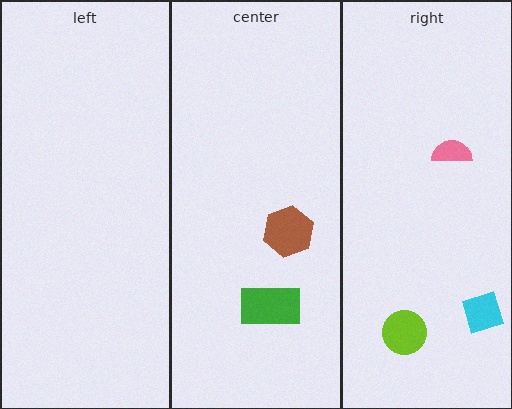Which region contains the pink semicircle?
The right region.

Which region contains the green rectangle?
The center region.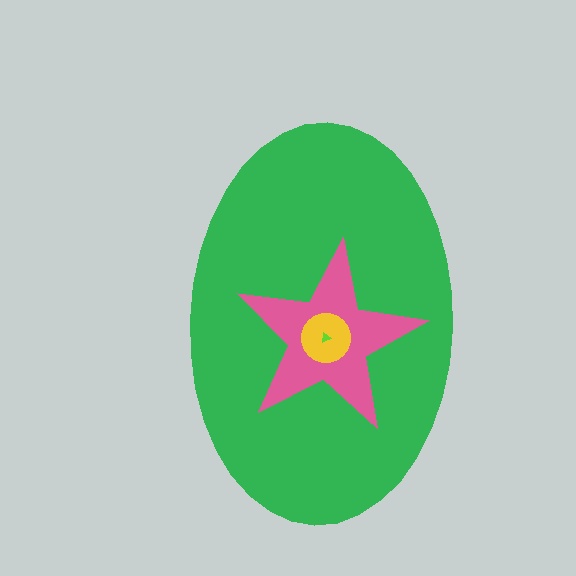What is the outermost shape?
The green ellipse.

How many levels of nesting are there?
4.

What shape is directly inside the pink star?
The yellow circle.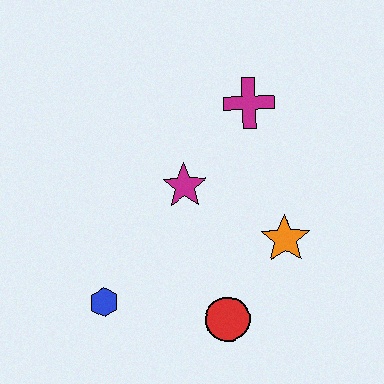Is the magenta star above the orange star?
Yes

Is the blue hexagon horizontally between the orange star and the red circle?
No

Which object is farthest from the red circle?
The magenta cross is farthest from the red circle.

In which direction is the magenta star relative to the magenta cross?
The magenta star is below the magenta cross.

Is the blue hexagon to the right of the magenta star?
No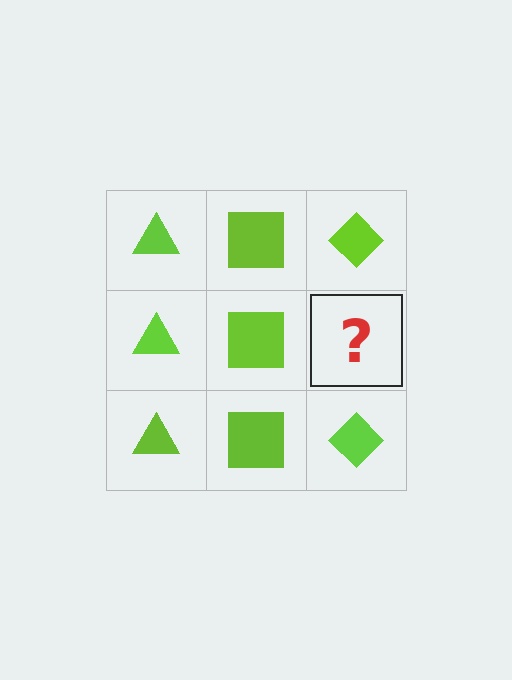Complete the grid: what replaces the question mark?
The question mark should be replaced with a lime diamond.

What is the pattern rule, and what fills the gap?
The rule is that each column has a consistent shape. The gap should be filled with a lime diamond.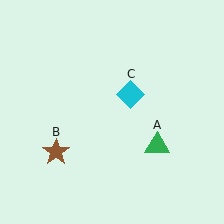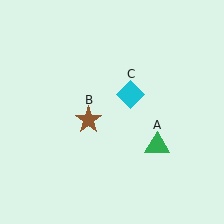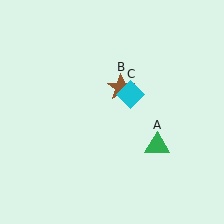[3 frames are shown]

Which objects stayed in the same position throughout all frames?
Green triangle (object A) and cyan diamond (object C) remained stationary.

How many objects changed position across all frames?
1 object changed position: brown star (object B).